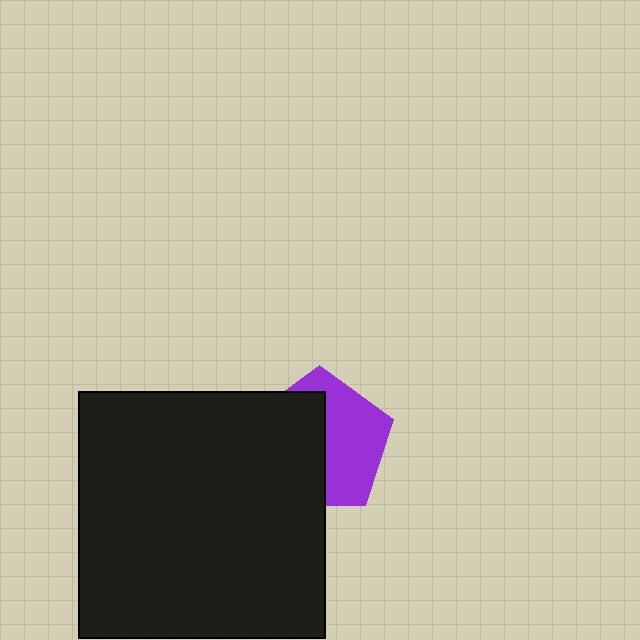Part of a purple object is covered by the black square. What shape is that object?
It is a pentagon.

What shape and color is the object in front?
The object in front is a black square.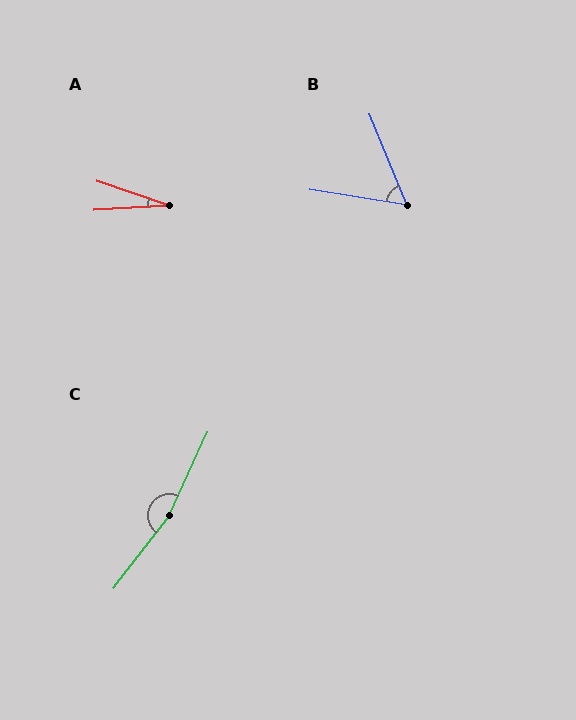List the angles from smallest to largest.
A (22°), B (58°), C (167°).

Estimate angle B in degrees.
Approximately 58 degrees.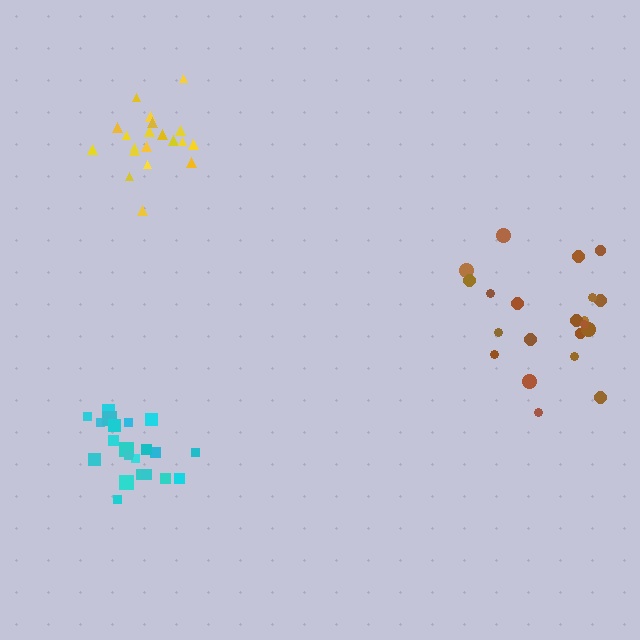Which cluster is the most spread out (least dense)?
Brown.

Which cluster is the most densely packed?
Cyan.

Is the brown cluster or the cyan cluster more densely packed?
Cyan.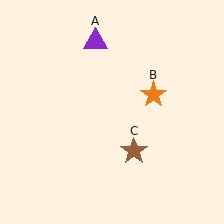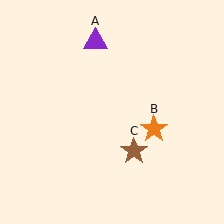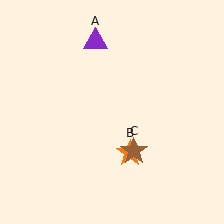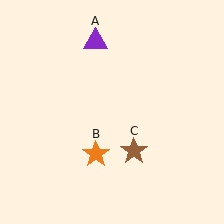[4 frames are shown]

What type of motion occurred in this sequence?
The orange star (object B) rotated clockwise around the center of the scene.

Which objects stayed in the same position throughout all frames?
Purple triangle (object A) and brown star (object C) remained stationary.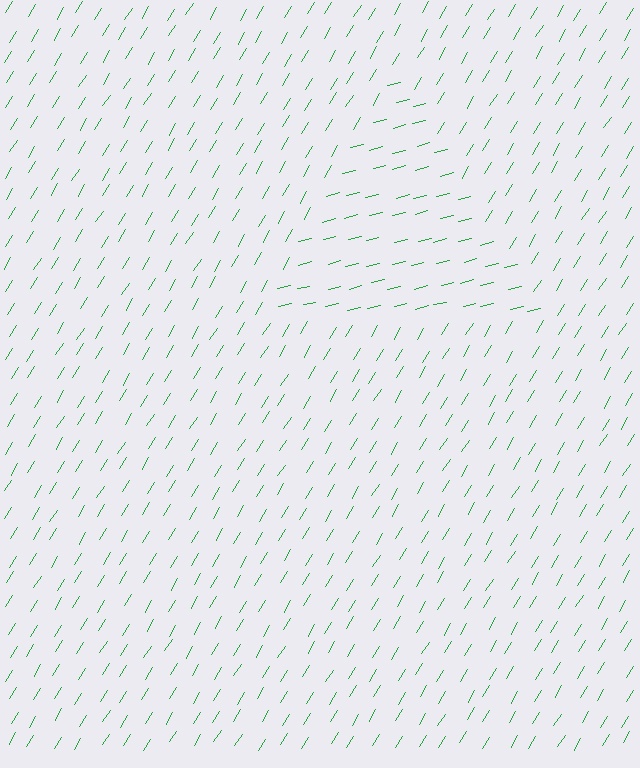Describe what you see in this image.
The image is filled with small green line segments. A triangle region in the image has lines oriented differently from the surrounding lines, creating a visible texture boundary.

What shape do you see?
I see a triangle.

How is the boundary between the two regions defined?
The boundary is defined purely by a change in line orientation (approximately 45 degrees difference). All lines are the same color and thickness.